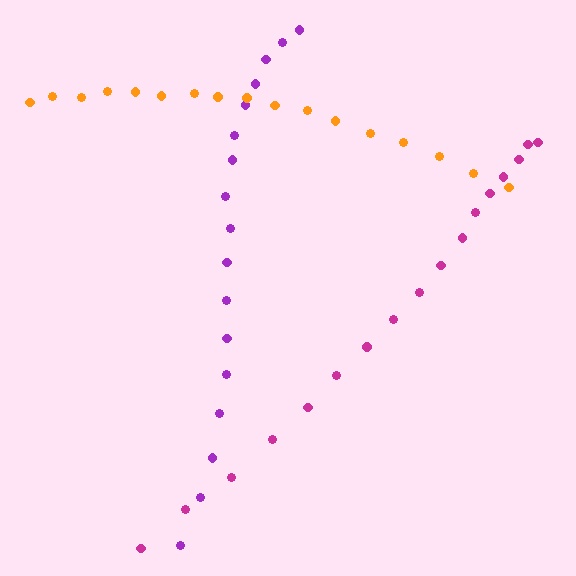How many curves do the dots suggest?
There are 3 distinct paths.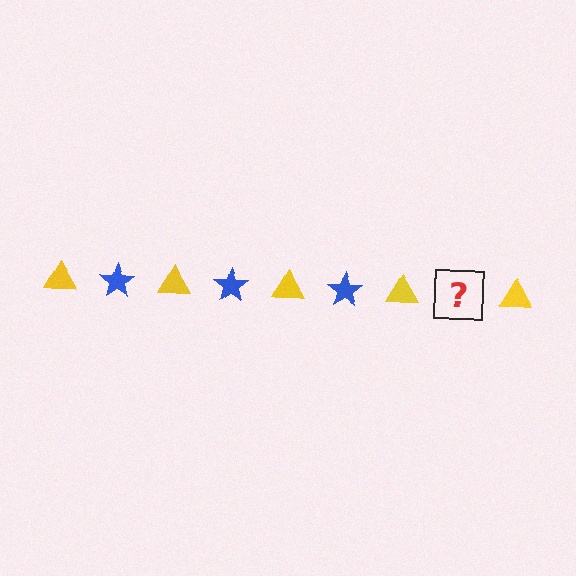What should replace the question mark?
The question mark should be replaced with a blue star.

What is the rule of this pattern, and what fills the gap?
The rule is that the pattern alternates between yellow triangle and blue star. The gap should be filled with a blue star.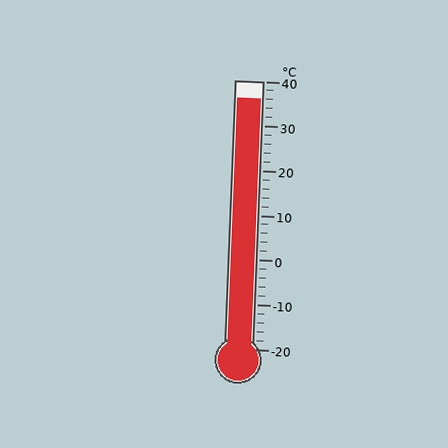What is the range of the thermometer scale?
The thermometer scale ranges from -20°C to 40°C.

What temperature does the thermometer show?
The thermometer shows approximately 36°C.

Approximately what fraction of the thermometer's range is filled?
The thermometer is filled to approximately 95% of its range.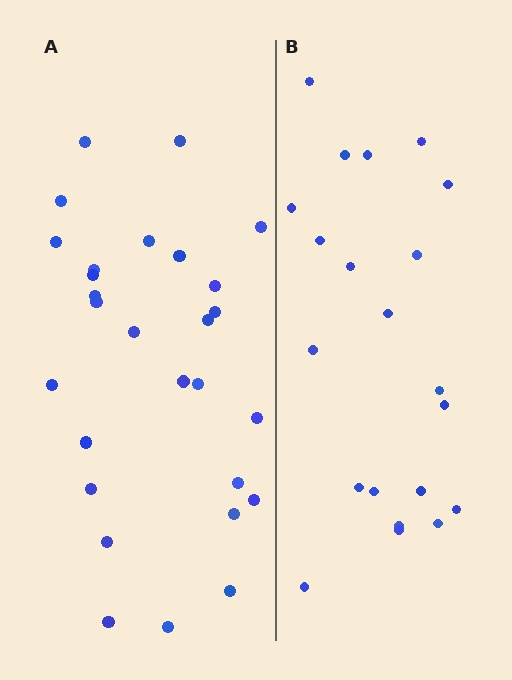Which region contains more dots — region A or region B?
Region A (the left region) has more dots.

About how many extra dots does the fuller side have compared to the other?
Region A has roughly 8 or so more dots than region B.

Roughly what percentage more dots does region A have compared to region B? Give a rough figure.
About 35% more.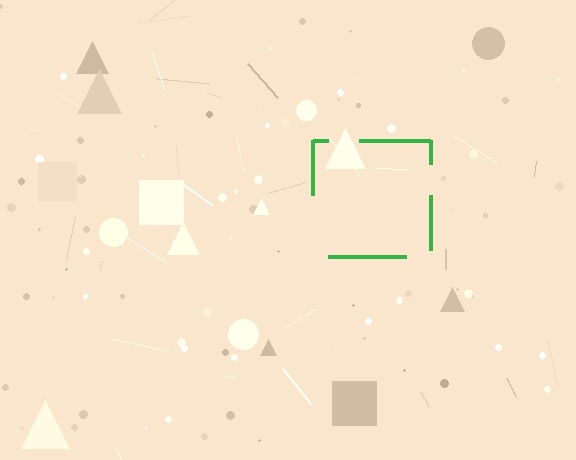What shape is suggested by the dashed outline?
The dashed outline suggests a square.